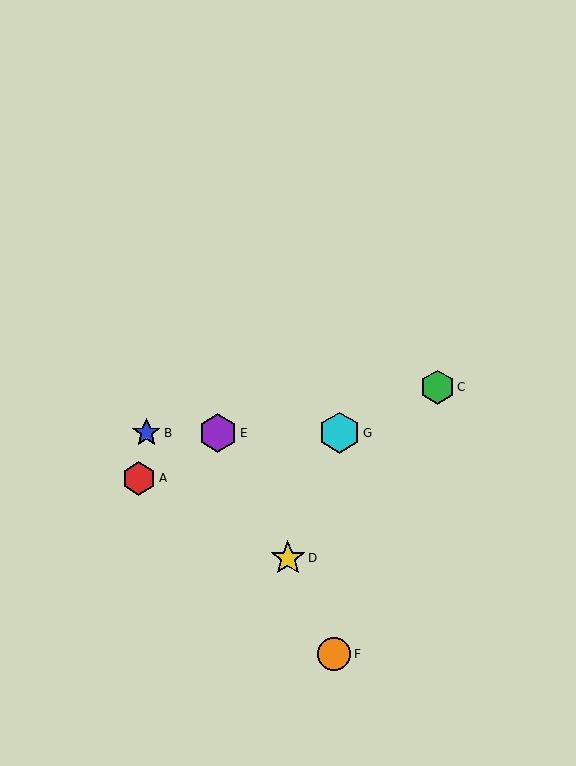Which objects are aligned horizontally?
Objects B, E, G are aligned horizontally.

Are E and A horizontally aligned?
No, E is at y≈433 and A is at y≈478.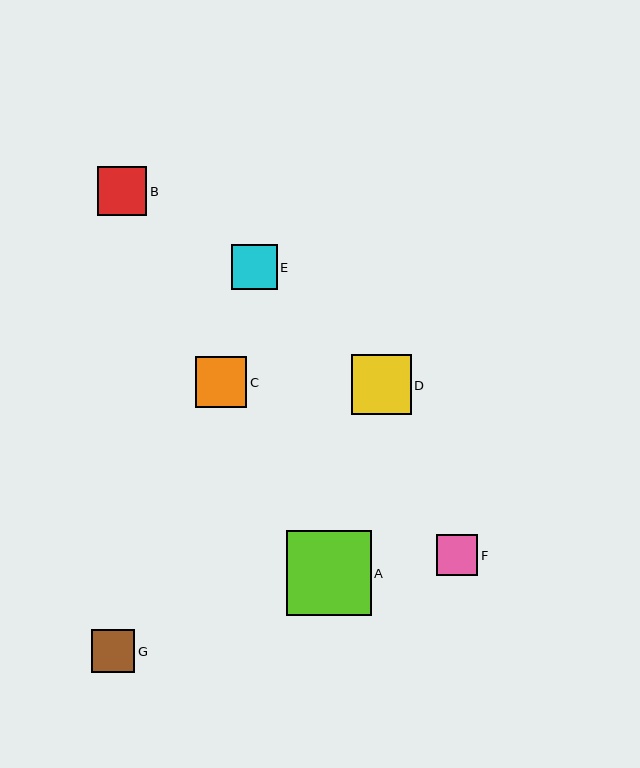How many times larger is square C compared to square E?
Square C is approximately 1.1 times the size of square E.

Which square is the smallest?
Square F is the smallest with a size of approximately 41 pixels.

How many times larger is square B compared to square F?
Square B is approximately 1.2 times the size of square F.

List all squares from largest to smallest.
From largest to smallest: A, D, C, B, E, G, F.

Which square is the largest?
Square A is the largest with a size of approximately 85 pixels.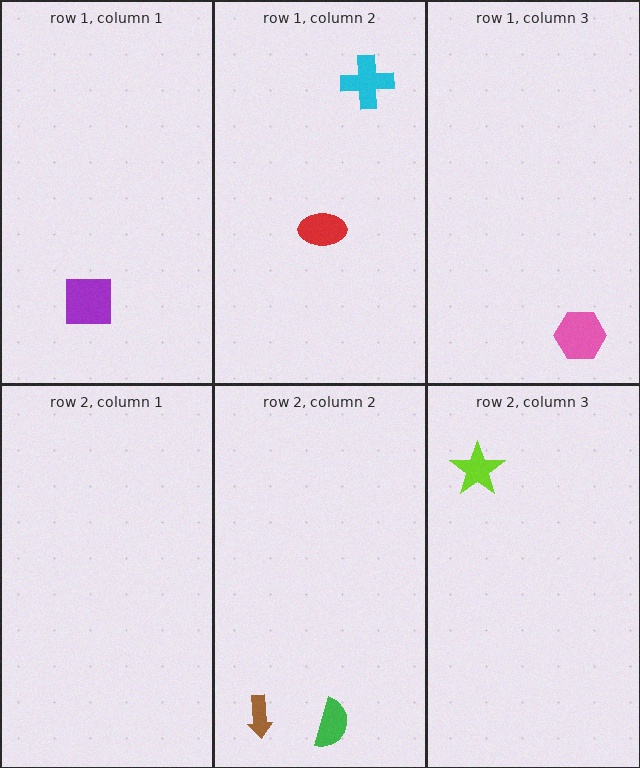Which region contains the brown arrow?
The row 2, column 2 region.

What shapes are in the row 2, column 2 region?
The brown arrow, the green semicircle.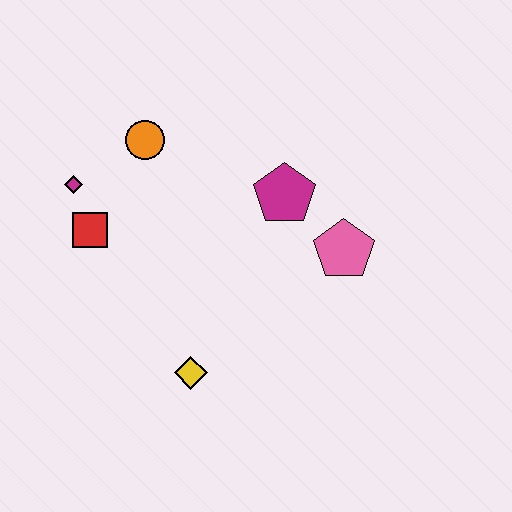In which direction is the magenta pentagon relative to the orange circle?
The magenta pentagon is to the right of the orange circle.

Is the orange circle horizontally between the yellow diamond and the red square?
Yes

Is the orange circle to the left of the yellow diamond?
Yes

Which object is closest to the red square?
The magenta diamond is closest to the red square.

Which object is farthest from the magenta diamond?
The pink pentagon is farthest from the magenta diamond.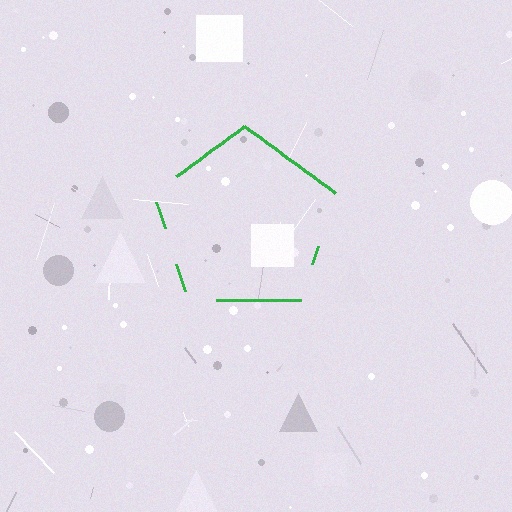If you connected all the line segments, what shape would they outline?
They would outline a pentagon.